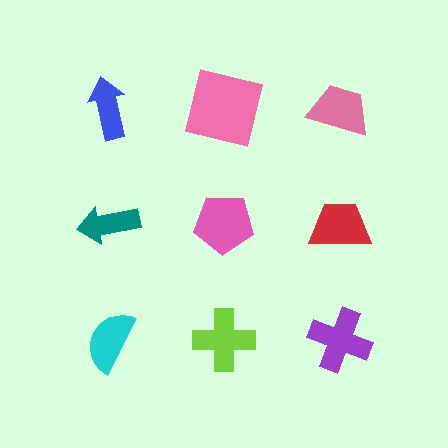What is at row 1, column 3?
A pink trapezoid.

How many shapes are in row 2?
3 shapes.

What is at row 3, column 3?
A purple cross.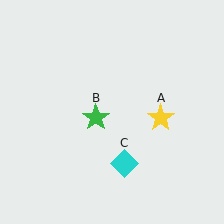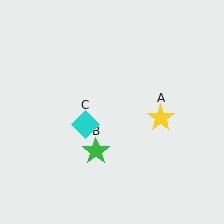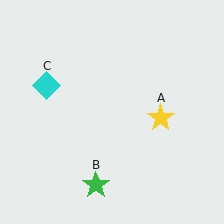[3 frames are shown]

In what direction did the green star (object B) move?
The green star (object B) moved down.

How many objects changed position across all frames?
2 objects changed position: green star (object B), cyan diamond (object C).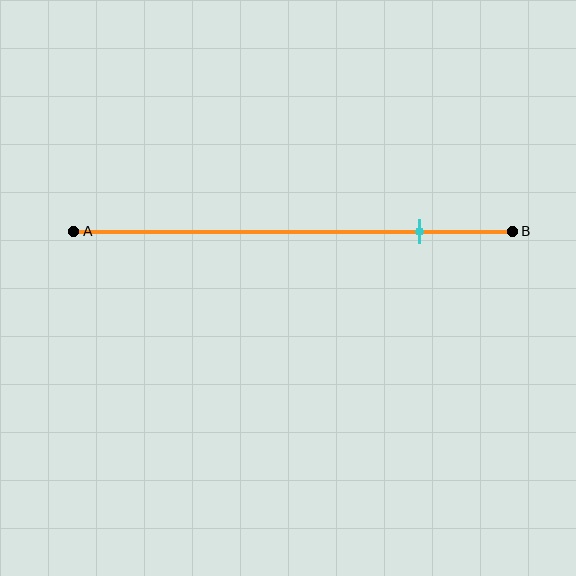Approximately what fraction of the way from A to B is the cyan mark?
The cyan mark is approximately 80% of the way from A to B.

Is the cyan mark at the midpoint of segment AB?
No, the mark is at about 80% from A, not at the 50% midpoint.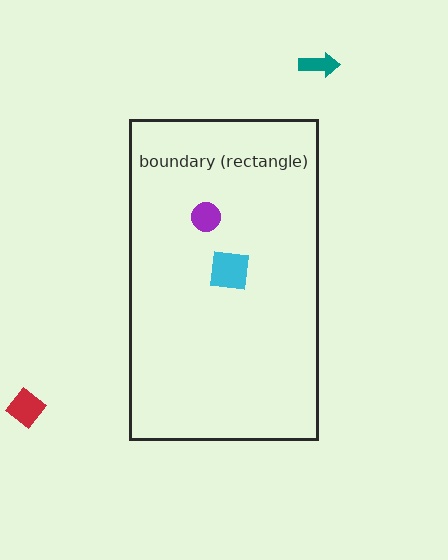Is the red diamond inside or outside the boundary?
Outside.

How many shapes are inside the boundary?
2 inside, 2 outside.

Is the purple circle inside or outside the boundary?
Inside.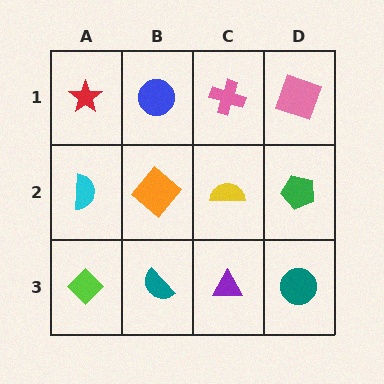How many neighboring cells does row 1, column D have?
2.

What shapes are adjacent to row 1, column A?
A cyan semicircle (row 2, column A), a blue circle (row 1, column B).